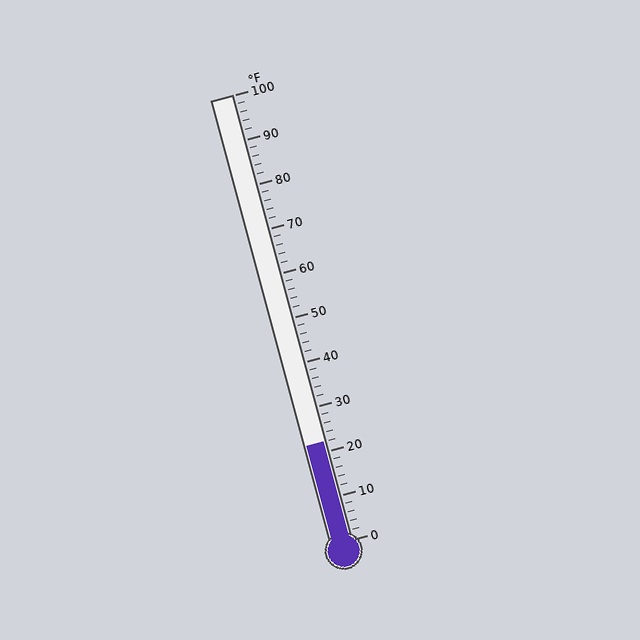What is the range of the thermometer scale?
The thermometer scale ranges from 0°F to 100°F.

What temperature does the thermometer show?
The thermometer shows approximately 22°F.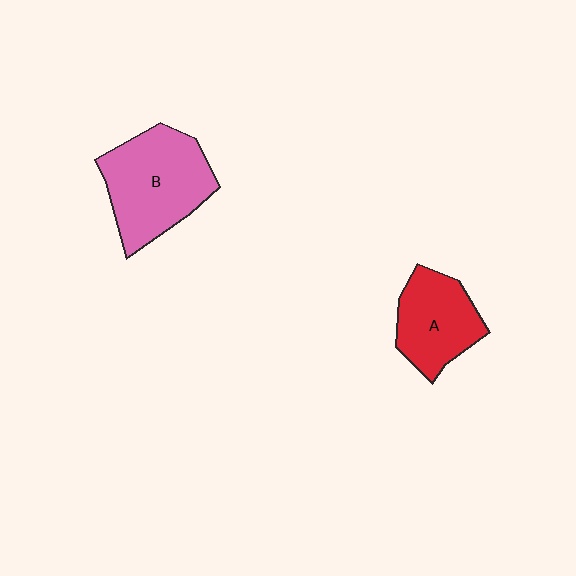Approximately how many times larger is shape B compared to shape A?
Approximately 1.4 times.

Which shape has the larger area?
Shape B (pink).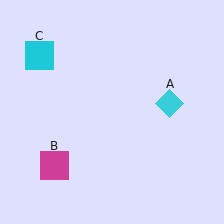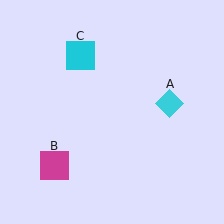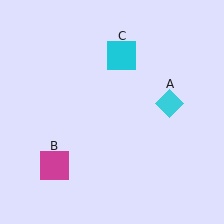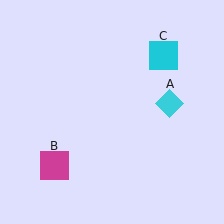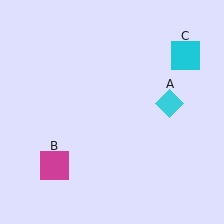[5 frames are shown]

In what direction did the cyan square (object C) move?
The cyan square (object C) moved right.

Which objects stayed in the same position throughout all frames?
Cyan diamond (object A) and magenta square (object B) remained stationary.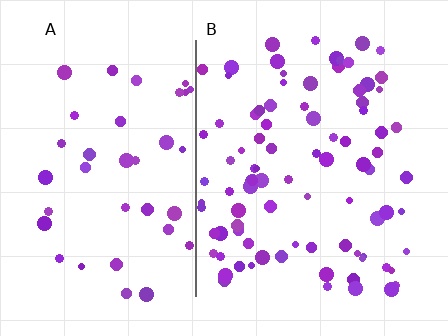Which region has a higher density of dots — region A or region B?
B (the right).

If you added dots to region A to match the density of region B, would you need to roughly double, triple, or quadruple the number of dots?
Approximately double.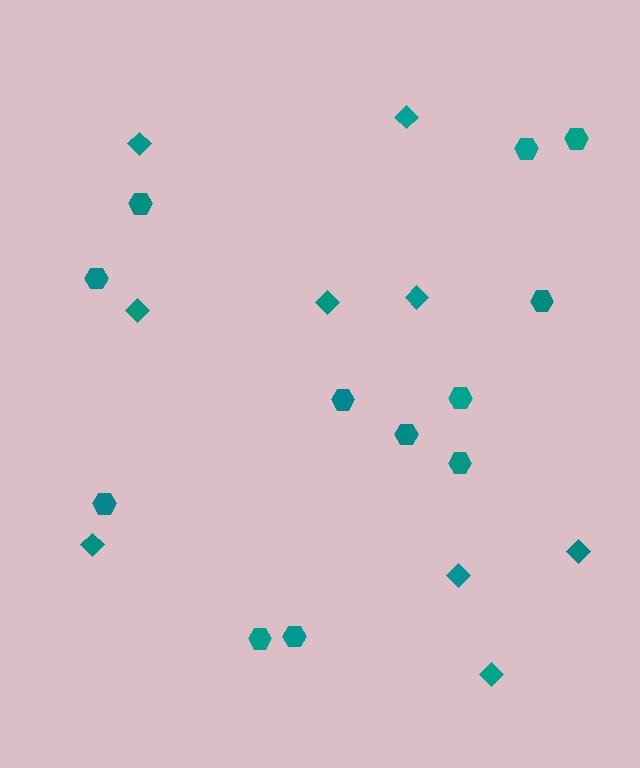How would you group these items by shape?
There are 2 groups: one group of diamonds (9) and one group of hexagons (12).